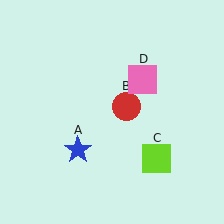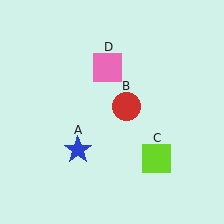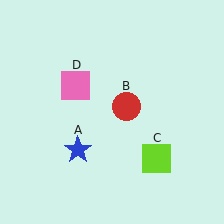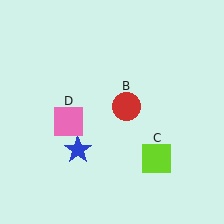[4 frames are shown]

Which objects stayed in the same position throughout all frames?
Blue star (object A) and red circle (object B) and lime square (object C) remained stationary.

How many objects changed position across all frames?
1 object changed position: pink square (object D).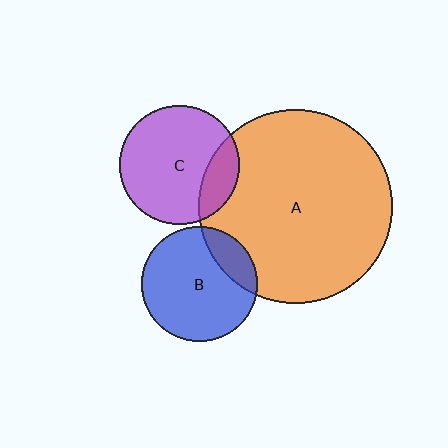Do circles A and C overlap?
Yes.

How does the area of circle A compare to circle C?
Approximately 2.7 times.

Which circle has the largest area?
Circle A (orange).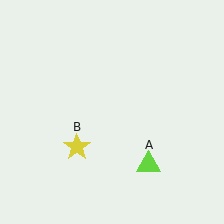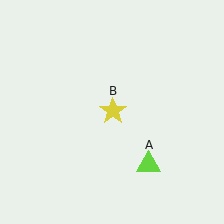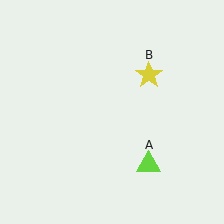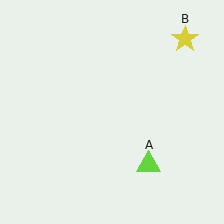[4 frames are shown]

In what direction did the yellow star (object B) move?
The yellow star (object B) moved up and to the right.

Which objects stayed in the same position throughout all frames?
Lime triangle (object A) remained stationary.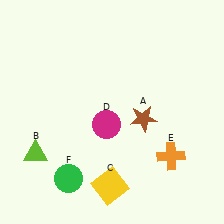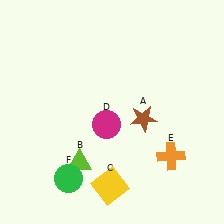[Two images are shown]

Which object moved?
The lime triangle (B) moved right.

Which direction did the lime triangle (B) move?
The lime triangle (B) moved right.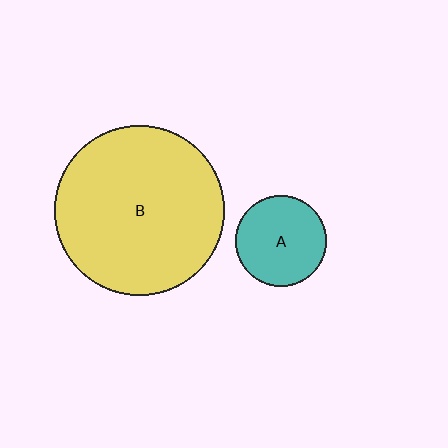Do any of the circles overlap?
No, none of the circles overlap.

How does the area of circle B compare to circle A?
Approximately 3.5 times.